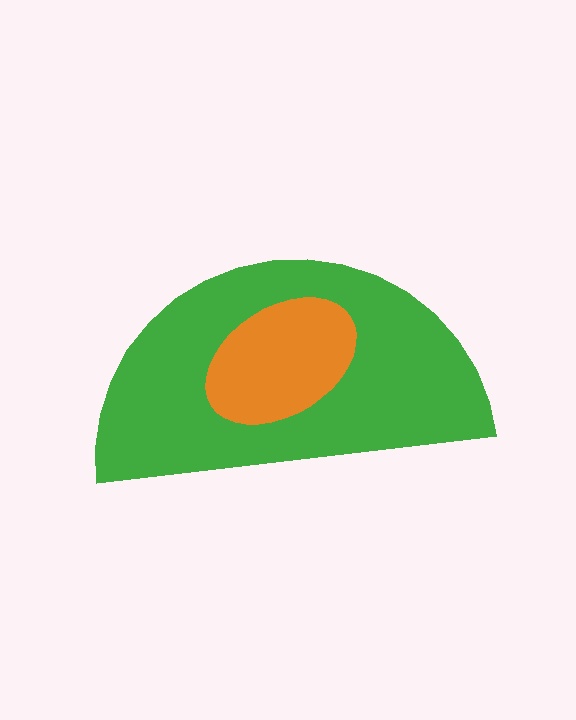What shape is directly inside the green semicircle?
The orange ellipse.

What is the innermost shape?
The orange ellipse.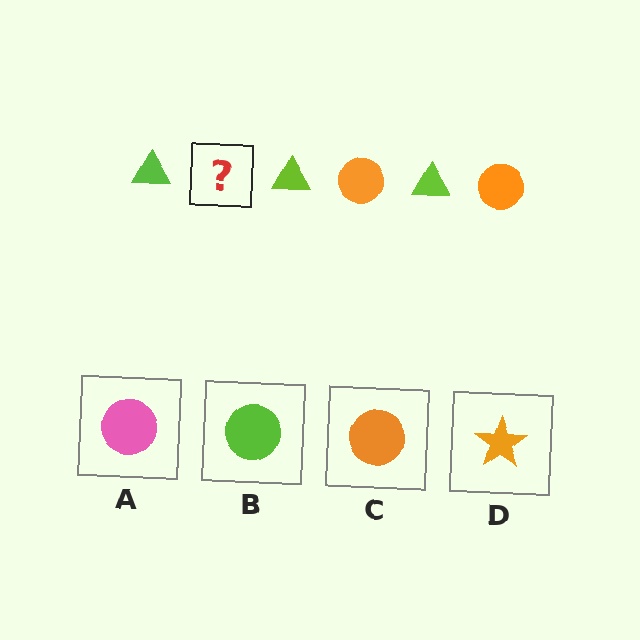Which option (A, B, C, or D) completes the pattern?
C.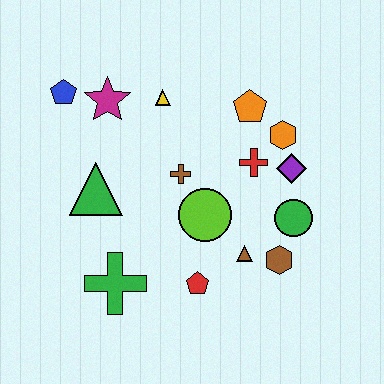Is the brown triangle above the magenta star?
No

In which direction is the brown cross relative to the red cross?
The brown cross is to the left of the red cross.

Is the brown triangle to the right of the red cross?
No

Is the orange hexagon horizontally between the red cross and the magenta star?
No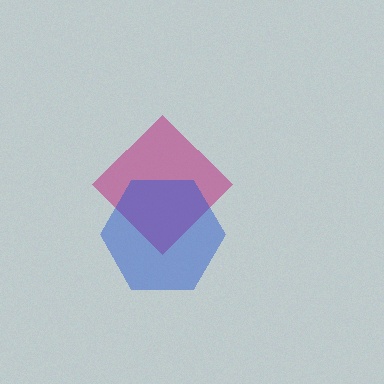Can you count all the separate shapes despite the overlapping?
Yes, there are 2 separate shapes.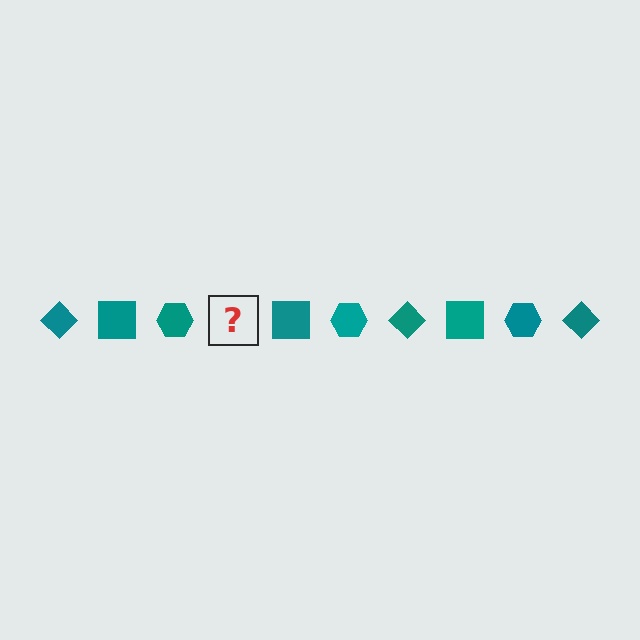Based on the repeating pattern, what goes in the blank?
The blank should be a teal diamond.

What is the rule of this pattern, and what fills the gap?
The rule is that the pattern cycles through diamond, square, hexagon shapes in teal. The gap should be filled with a teal diamond.